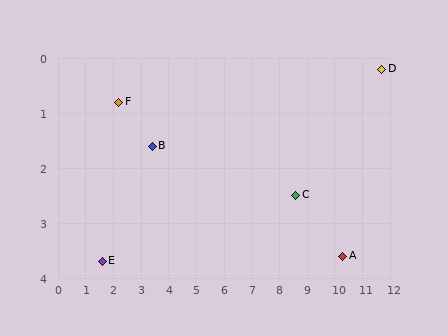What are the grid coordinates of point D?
Point D is at approximately (11.7, 0.2).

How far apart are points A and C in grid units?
Points A and C are about 2.0 grid units apart.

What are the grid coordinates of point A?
Point A is at approximately (10.3, 3.6).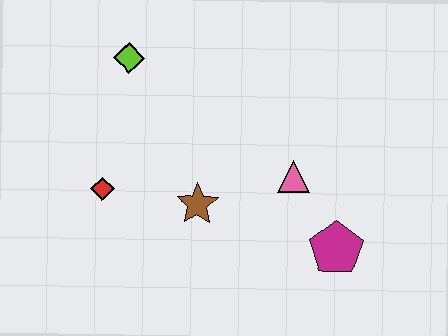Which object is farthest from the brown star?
The lime diamond is farthest from the brown star.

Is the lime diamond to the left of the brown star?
Yes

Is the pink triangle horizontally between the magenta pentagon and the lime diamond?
Yes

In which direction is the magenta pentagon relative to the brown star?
The magenta pentagon is to the right of the brown star.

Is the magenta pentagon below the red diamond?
Yes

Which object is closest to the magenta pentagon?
The pink triangle is closest to the magenta pentagon.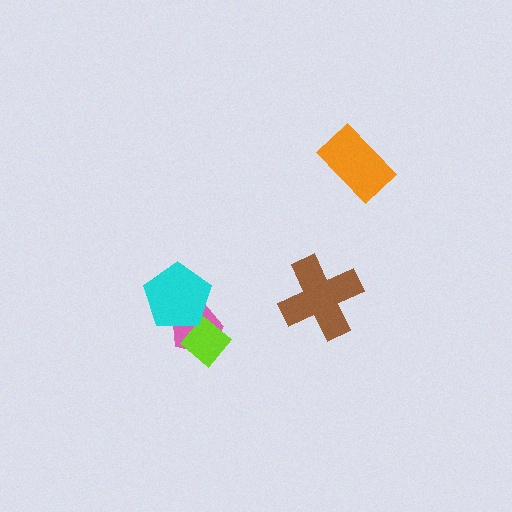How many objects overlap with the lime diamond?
2 objects overlap with the lime diamond.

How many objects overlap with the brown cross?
0 objects overlap with the brown cross.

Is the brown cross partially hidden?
No, no other shape covers it.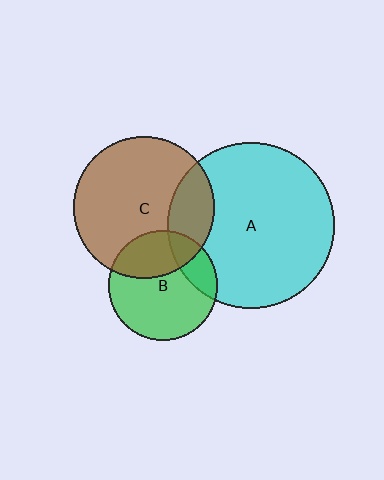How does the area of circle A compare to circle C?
Approximately 1.4 times.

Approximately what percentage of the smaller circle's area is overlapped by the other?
Approximately 20%.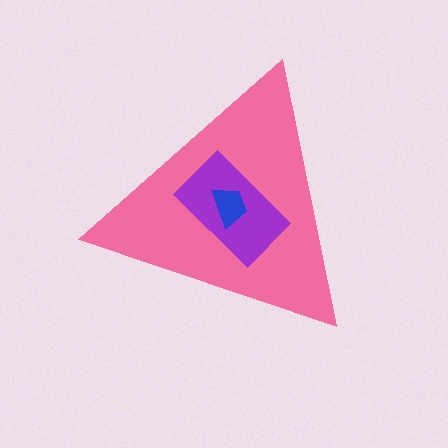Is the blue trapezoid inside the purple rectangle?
Yes.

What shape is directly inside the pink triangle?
The purple rectangle.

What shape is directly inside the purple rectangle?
The blue trapezoid.